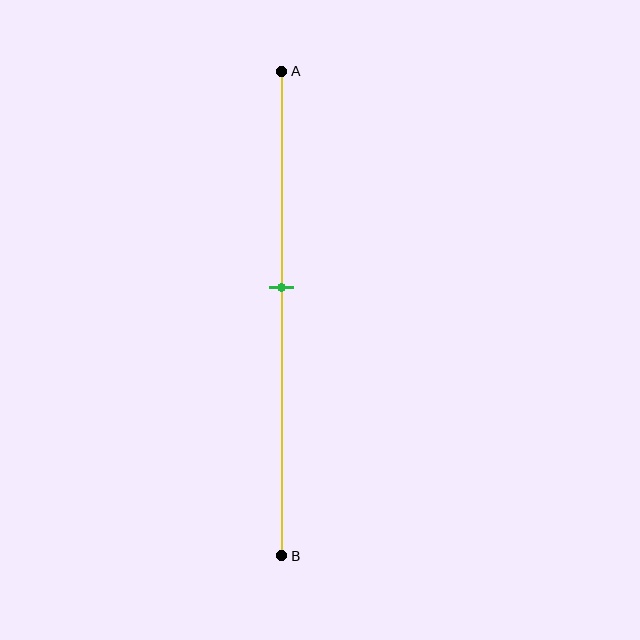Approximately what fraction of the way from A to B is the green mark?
The green mark is approximately 45% of the way from A to B.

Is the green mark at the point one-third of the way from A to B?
No, the mark is at about 45% from A, not at the 33% one-third point.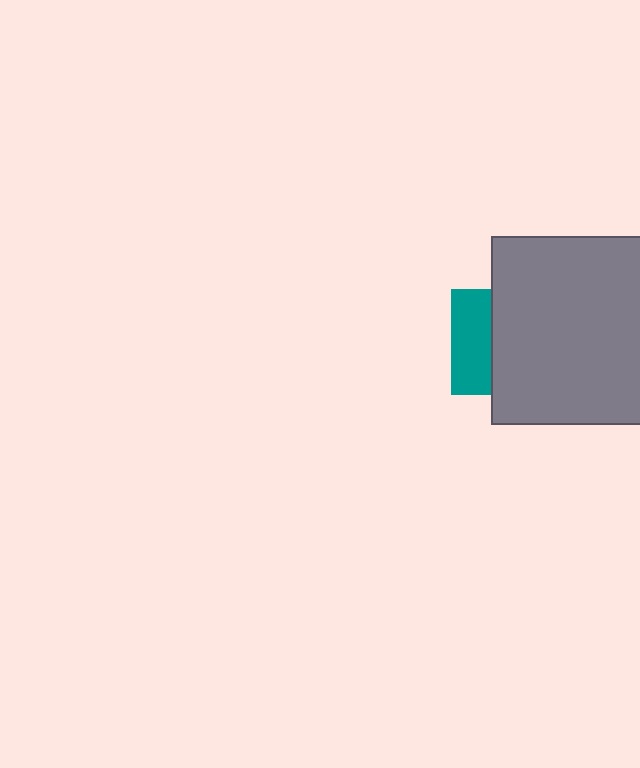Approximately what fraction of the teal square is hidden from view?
Roughly 62% of the teal square is hidden behind the gray square.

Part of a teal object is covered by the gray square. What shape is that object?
It is a square.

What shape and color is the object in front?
The object in front is a gray square.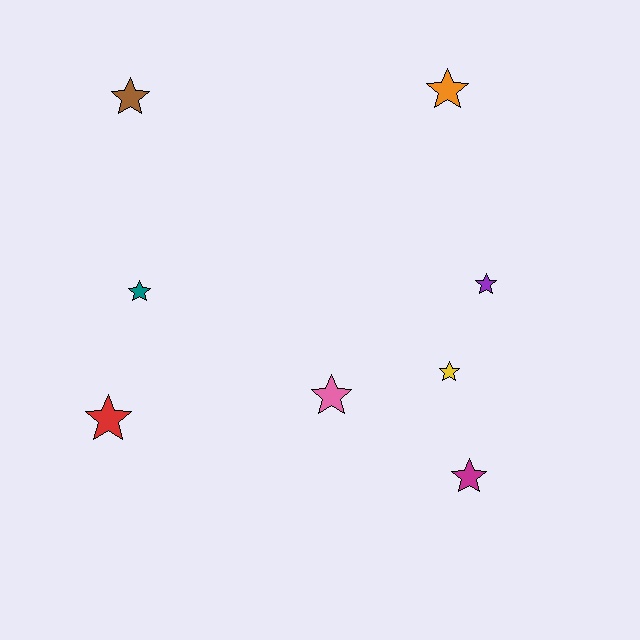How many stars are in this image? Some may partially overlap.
There are 8 stars.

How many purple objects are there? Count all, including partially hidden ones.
There is 1 purple object.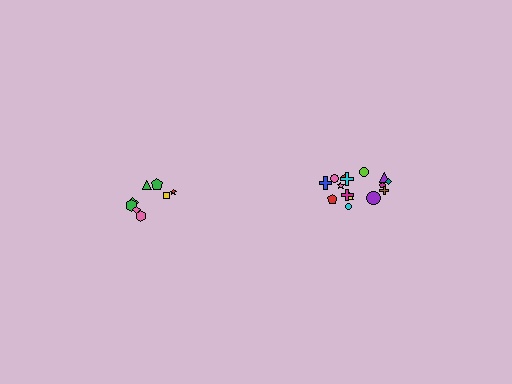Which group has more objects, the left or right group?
The right group.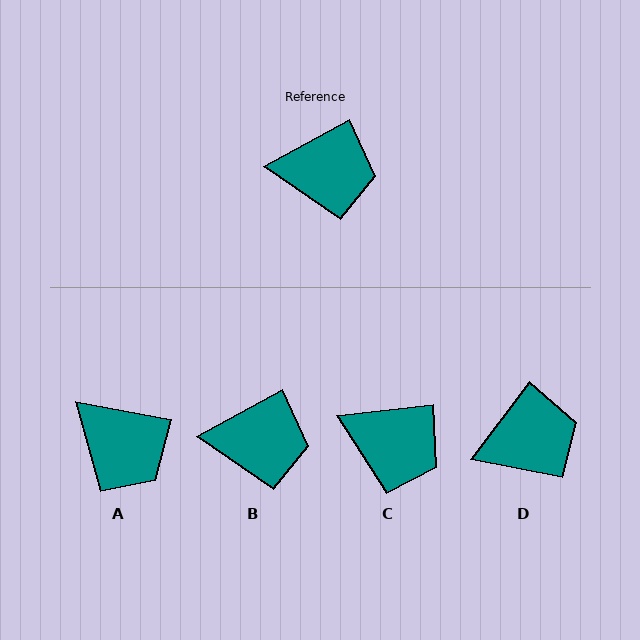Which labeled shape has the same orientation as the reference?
B.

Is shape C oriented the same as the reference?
No, it is off by about 23 degrees.